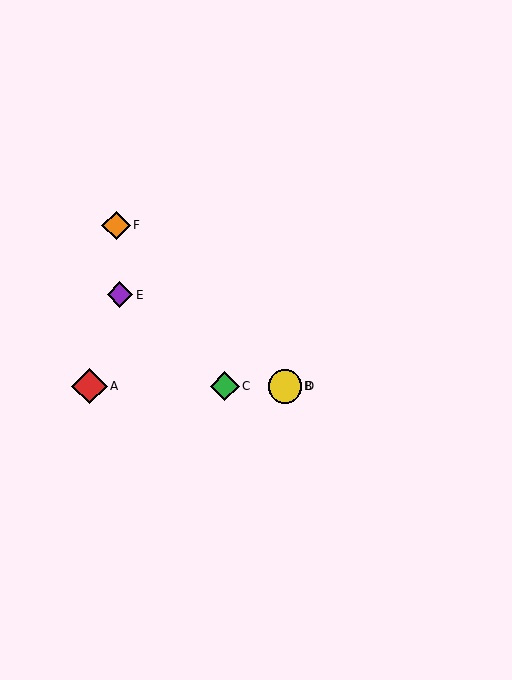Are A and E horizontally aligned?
No, A is at y≈386 and E is at y≈295.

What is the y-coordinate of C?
Object C is at y≈386.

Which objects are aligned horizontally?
Objects A, B, C, D are aligned horizontally.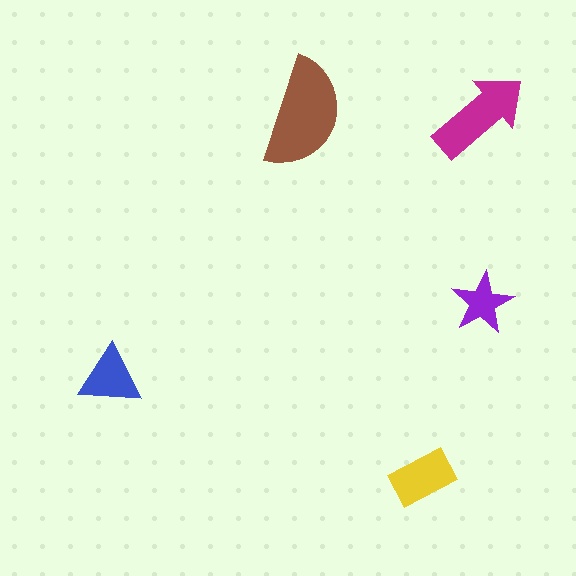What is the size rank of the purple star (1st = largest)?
5th.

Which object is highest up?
The magenta arrow is topmost.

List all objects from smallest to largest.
The purple star, the blue triangle, the yellow rectangle, the magenta arrow, the brown semicircle.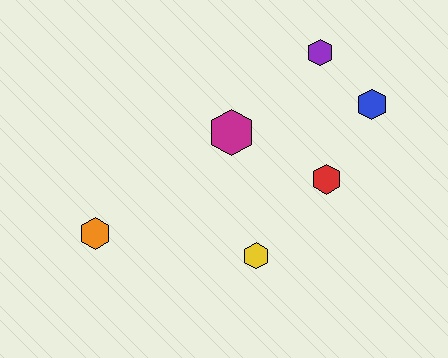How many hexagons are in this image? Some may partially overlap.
There are 6 hexagons.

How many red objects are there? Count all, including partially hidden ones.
There is 1 red object.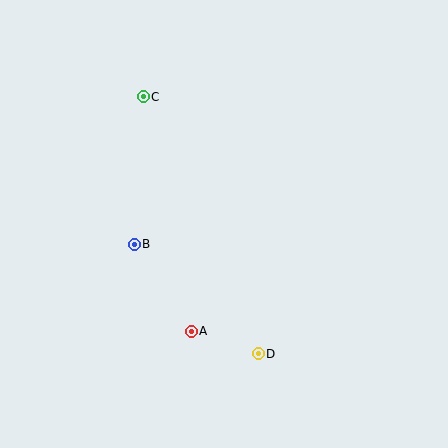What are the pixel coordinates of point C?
Point C is at (143, 97).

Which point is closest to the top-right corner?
Point C is closest to the top-right corner.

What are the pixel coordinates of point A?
Point A is at (191, 331).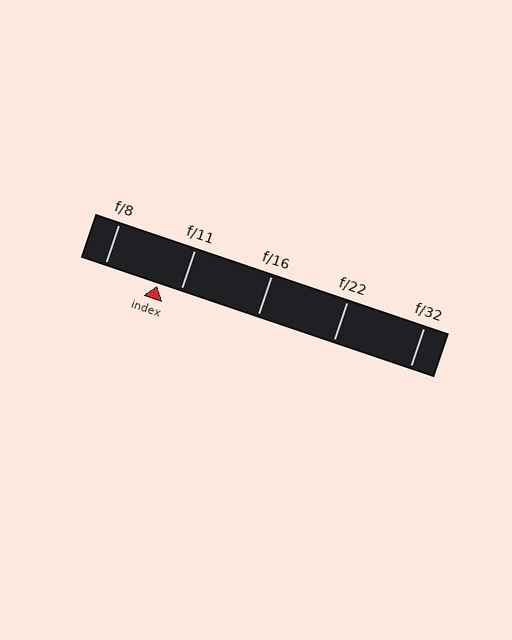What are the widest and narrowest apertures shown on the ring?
The widest aperture shown is f/8 and the narrowest is f/32.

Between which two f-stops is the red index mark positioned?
The index mark is between f/8 and f/11.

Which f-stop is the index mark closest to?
The index mark is closest to f/11.